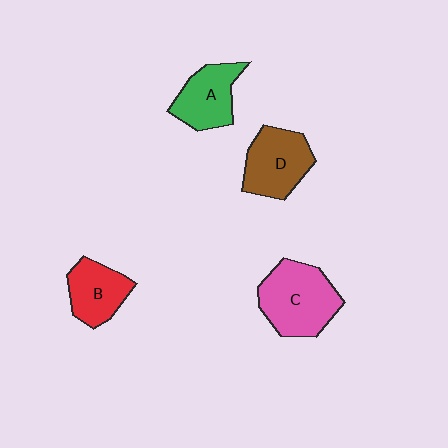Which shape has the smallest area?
Shape B (red).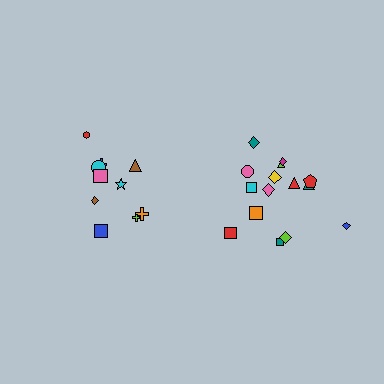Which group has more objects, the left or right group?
The right group.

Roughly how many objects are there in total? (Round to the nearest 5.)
Roughly 25 objects in total.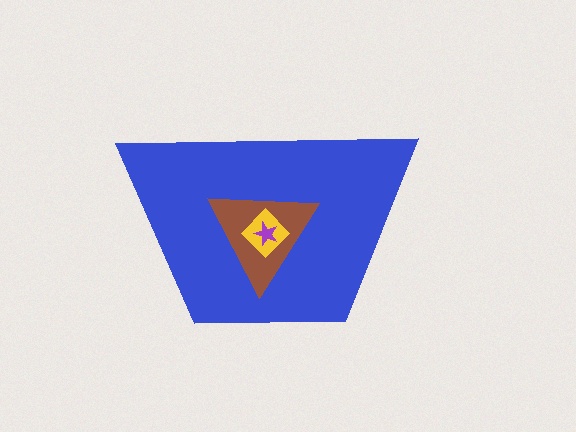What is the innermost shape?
The purple star.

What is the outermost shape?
The blue trapezoid.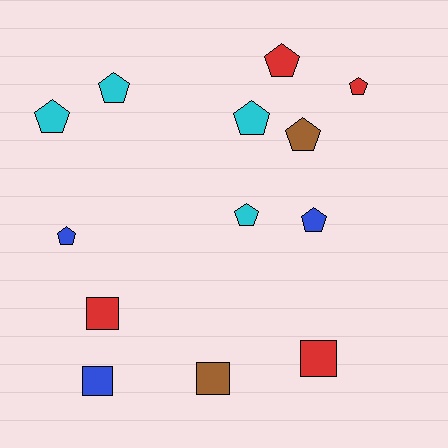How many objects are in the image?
There are 13 objects.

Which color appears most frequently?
Cyan, with 4 objects.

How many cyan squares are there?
There are no cyan squares.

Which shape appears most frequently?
Pentagon, with 9 objects.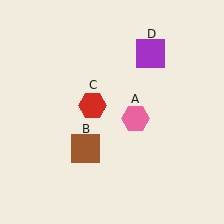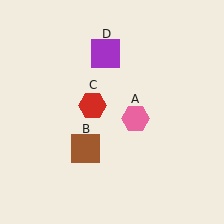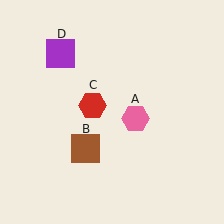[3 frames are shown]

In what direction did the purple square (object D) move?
The purple square (object D) moved left.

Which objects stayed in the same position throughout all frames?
Pink hexagon (object A) and brown square (object B) and red hexagon (object C) remained stationary.